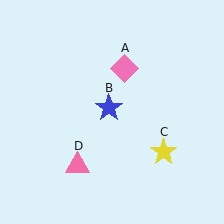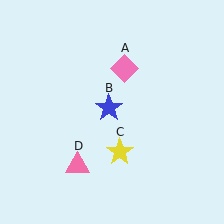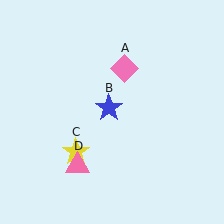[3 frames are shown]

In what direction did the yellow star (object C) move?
The yellow star (object C) moved left.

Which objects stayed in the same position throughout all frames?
Pink diamond (object A) and blue star (object B) and pink triangle (object D) remained stationary.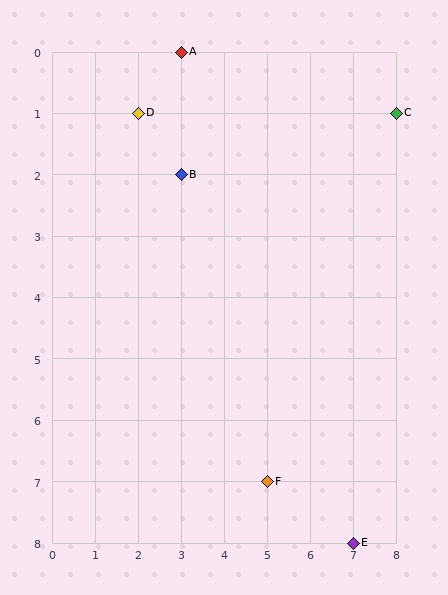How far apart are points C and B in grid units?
Points C and B are 5 columns and 1 row apart (about 5.1 grid units diagonally).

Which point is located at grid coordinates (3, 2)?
Point B is at (3, 2).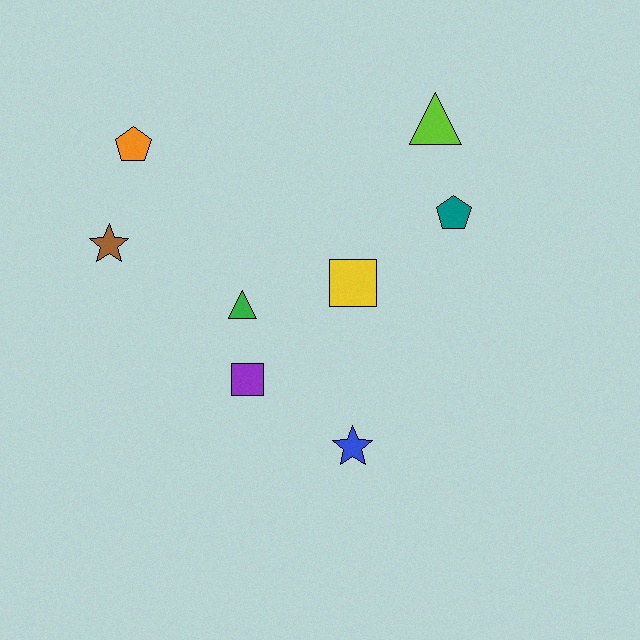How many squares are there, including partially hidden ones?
There are 2 squares.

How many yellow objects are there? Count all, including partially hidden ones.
There is 1 yellow object.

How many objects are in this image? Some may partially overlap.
There are 8 objects.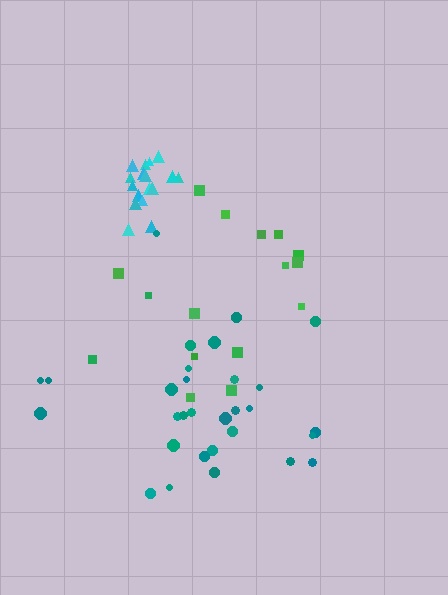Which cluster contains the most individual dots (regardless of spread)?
Teal (30).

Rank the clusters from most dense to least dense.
cyan, teal, green.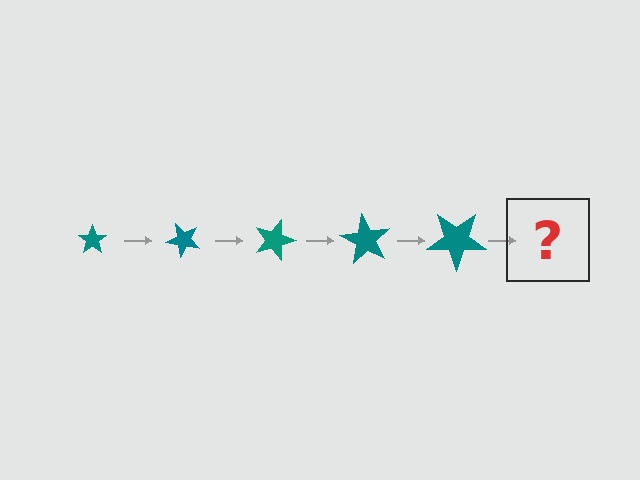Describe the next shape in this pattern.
It should be a star, larger than the previous one and rotated 225 degrees from the start.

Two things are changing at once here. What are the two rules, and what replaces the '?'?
The two rules are that the star grows larger each step and it rotates 45 degrees each step. The '?' should be a star, larger than the previous one and rotated 225 degrees from the start.